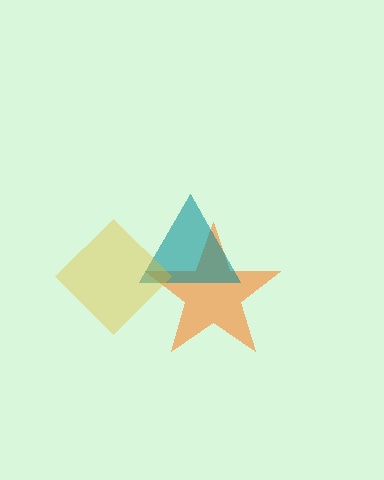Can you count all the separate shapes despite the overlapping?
Yes, there are 3 separate shapes.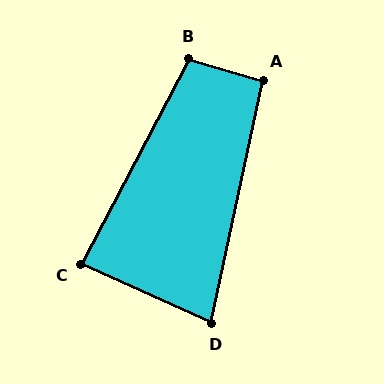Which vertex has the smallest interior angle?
D, at approximately 78 degrees.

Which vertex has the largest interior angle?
B, at approximately 102 degrees.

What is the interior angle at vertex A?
Approximately 94 degrees (approximately right).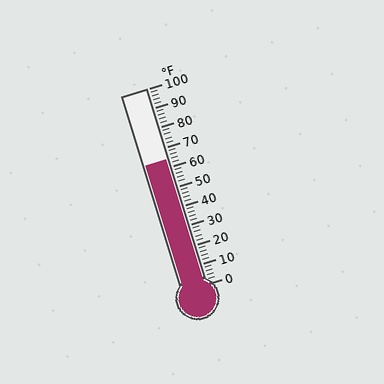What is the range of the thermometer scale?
The thermometer scale ranges from 0°F to 100°F.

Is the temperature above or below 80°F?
The temperature is below 80°F.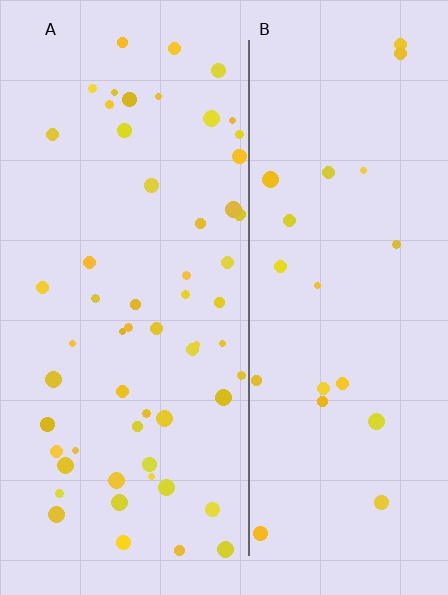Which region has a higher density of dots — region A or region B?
A (the left).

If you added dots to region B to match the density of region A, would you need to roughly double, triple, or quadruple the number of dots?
Approximately triple.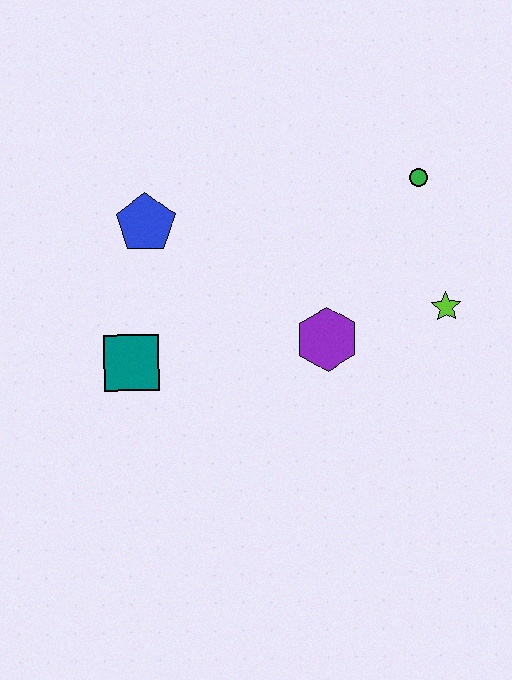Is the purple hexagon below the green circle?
Yes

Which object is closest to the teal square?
The blue pentagon is closest to the teal square.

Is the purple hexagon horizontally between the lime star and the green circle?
No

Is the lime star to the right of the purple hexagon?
Yes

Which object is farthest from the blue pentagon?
The lime star is farthest from the blue pentagon.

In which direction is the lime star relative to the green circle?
The lime star is below the green circle.